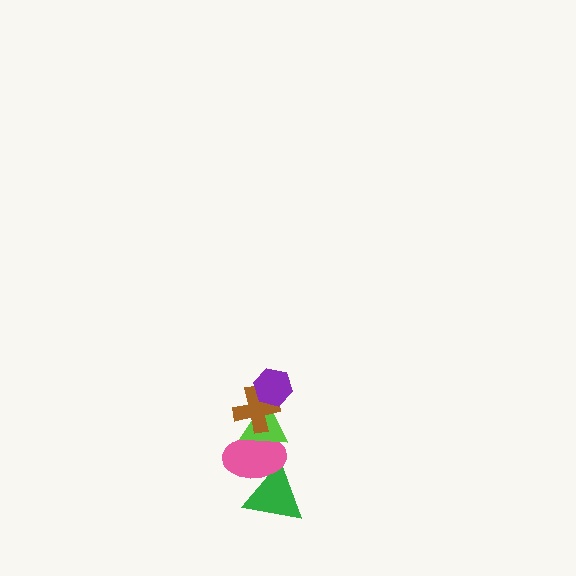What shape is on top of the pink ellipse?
The lime triangle is on top of the pink ellipse.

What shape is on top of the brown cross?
The purple hexagon is on top of the brown cross.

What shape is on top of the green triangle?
The pink ellipse is on top of the green triangle.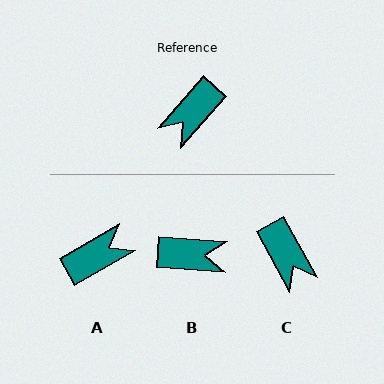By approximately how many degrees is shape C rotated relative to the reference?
Approximately 70 degrees counter-clockwise.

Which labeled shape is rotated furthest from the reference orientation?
A, about 161 degrees away.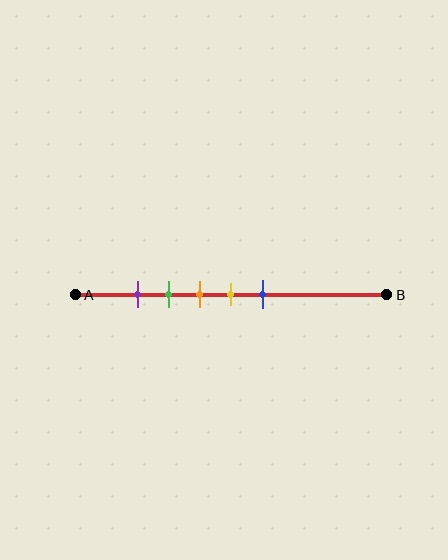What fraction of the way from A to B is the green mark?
The green mark is approximately 30% (0.3) of the way from A to B.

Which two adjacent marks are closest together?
The purple and green marks are the closest adjacent pair.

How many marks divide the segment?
There are 5 marks dividing the segment.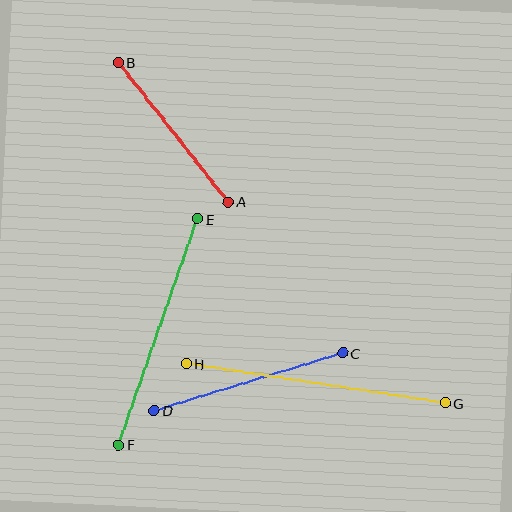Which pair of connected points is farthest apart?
Points G and H are farthest apart.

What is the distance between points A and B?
The distance is approximately 177 pixels.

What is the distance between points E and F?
The distance is approximately 239 pixels.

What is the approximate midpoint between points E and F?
The midpoint is at approximately (158, 332) pixels.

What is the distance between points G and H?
The distance is approximately 263 pixels.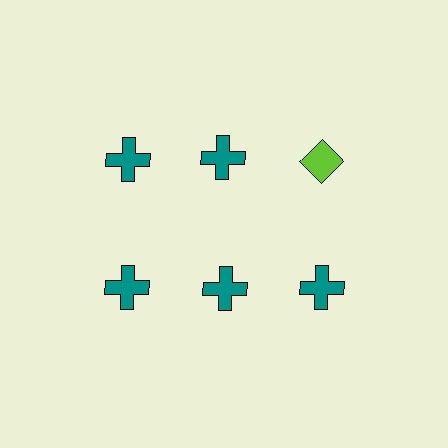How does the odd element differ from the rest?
It differs in both color (lime instead of teal) and shape (diamond instead of cross).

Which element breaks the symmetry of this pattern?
The lime diamond in the top row, center column breaks the symmetry. All other shapes are teal crosses.